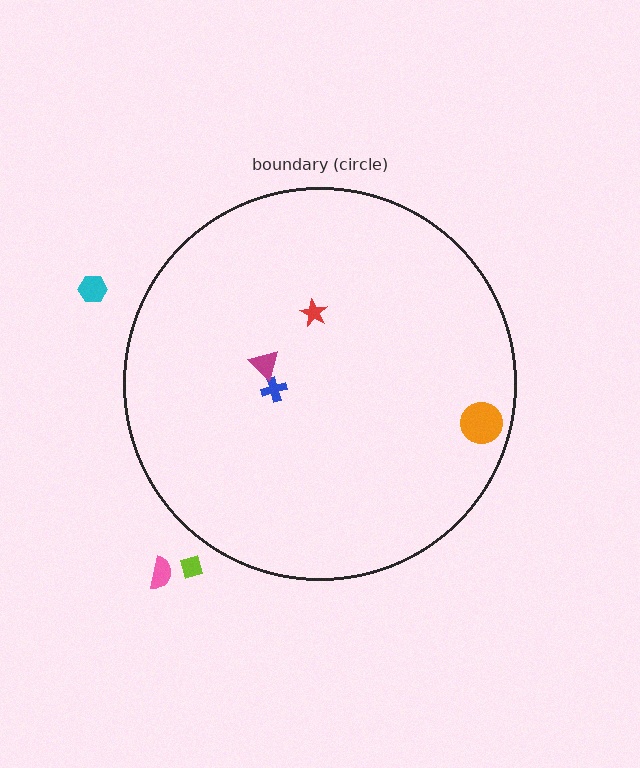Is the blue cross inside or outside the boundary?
Inside.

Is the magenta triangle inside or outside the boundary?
Inside.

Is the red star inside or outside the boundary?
Inside.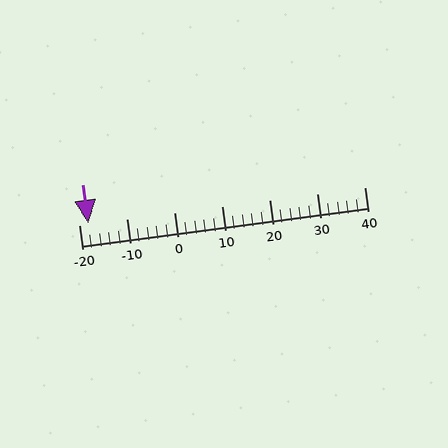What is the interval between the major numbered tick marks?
The major tick marks are spaced 10 units apart.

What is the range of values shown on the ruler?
The ruler shows values from -20 to 40.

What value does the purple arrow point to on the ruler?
The purple arrow points to approximately -18.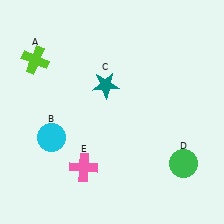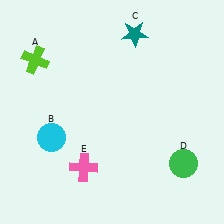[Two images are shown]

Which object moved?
The teal star (C) moved up.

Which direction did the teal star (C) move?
The teal star (C) moved up.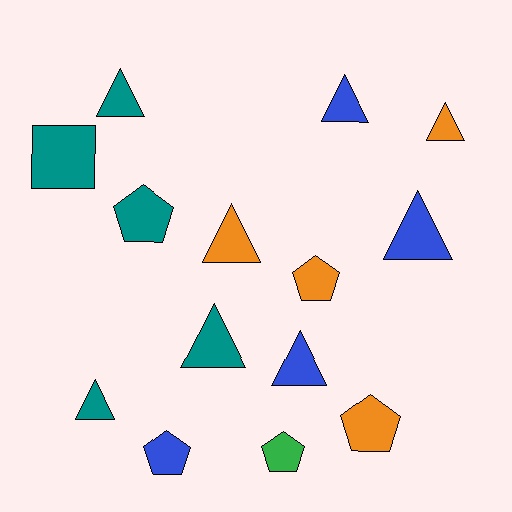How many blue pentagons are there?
There is 1 blue pentagon.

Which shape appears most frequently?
Triangle, with 8 objects.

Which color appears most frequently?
Teal, with 5 objects.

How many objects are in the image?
There are 14 objects.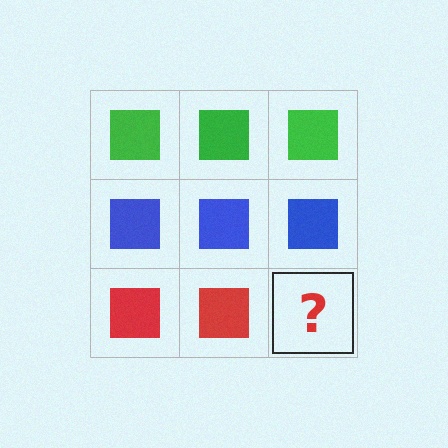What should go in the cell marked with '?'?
The missing cell should contain a red square.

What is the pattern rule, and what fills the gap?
The rule is that each row has a consistent color. The gap should be filled with a red square.